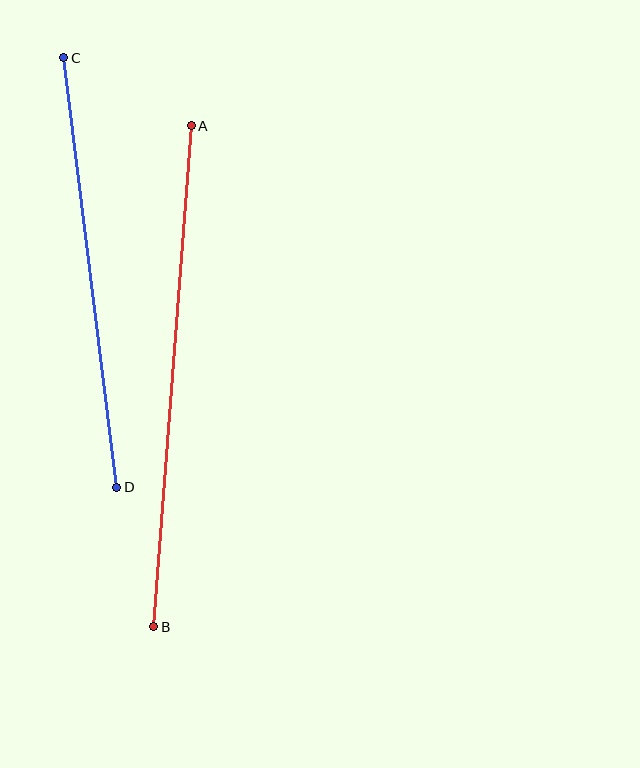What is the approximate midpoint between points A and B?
The midpoint is at approximately (172, 376) pixels.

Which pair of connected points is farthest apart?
Points A and B are farthest apart.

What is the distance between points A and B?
The distance is approximately 503 pixels.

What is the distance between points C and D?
The distance is approximately 433 pixels.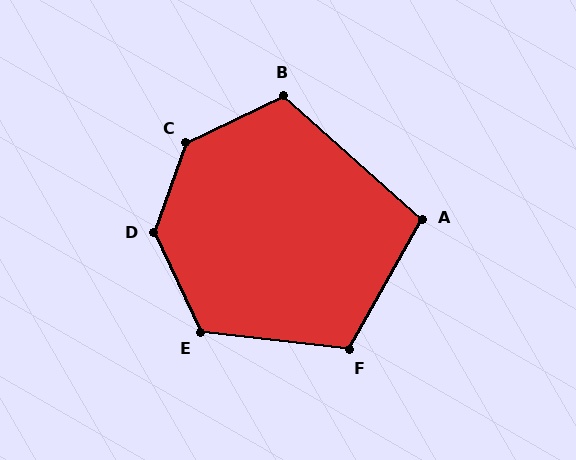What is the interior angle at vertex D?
Approximately 135 degrees (obtuse).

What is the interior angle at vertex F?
Approximately 112 degrees (obtuse).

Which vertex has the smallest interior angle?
A, at approximately 103 degrees.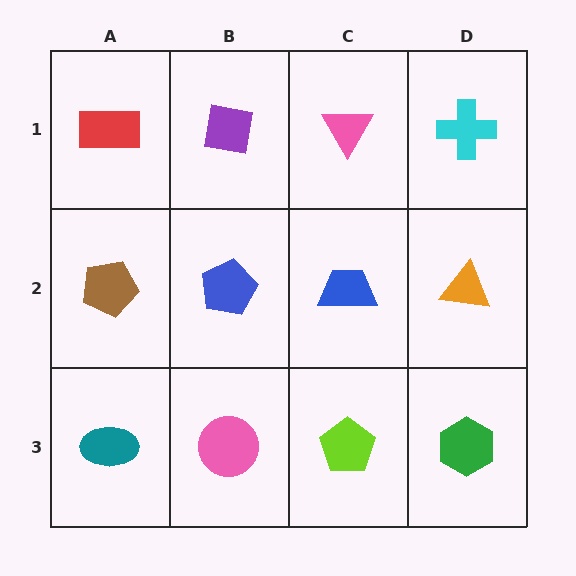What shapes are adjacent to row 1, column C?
A blue trapezoid (row 2, column C), a purple square (row 1, column B), a cyan cross (row 1, column D).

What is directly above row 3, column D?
An orange triangle.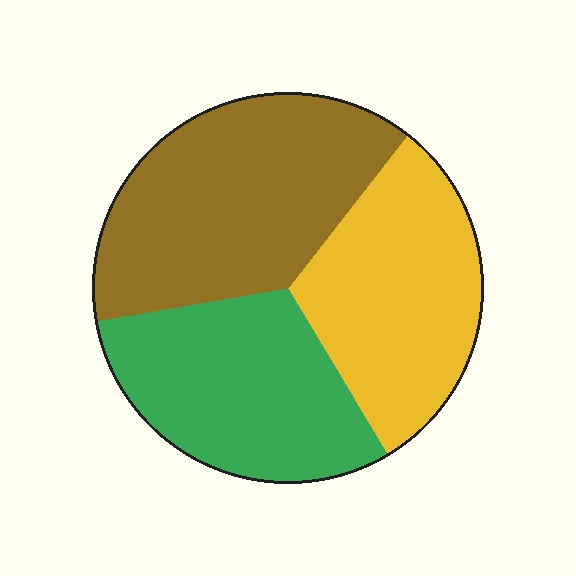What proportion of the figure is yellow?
Yellow covers 31% of the figure.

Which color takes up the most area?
Brown, at roughly 40%.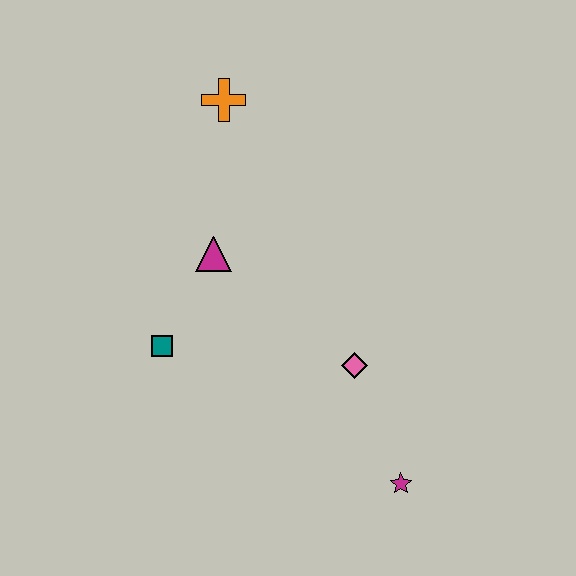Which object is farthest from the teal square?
The magenta star is farthest from the teal square.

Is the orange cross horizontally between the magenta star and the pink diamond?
No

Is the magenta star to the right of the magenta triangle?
Yes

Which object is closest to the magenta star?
The pink diamond is closest to the magenta star.